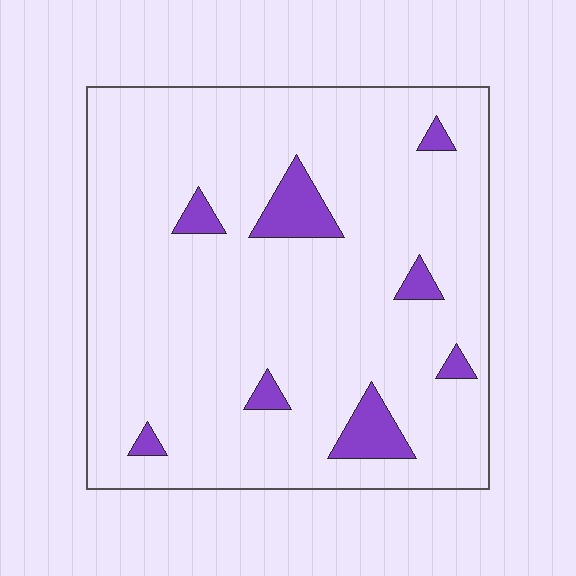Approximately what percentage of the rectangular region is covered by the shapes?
Approximately 10%.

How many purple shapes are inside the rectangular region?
8.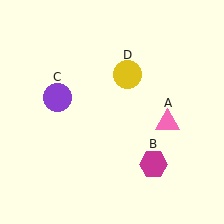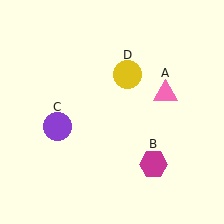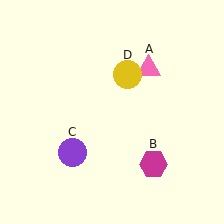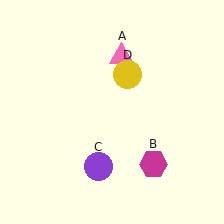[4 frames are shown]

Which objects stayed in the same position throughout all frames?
Magenta hexagon (object B) and yellow circle (object D) remained stationary.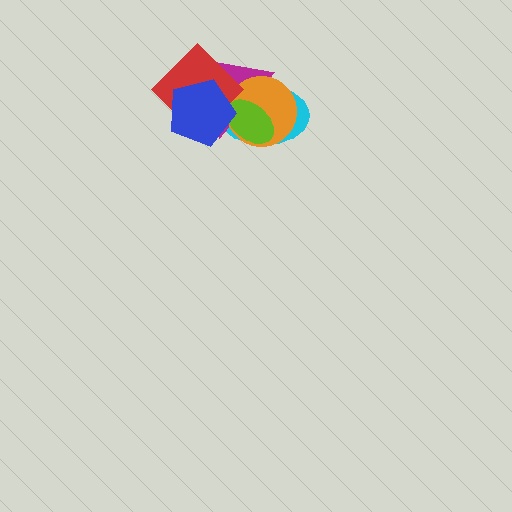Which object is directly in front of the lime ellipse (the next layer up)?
The red diamond is directly in front of the lime ellipse.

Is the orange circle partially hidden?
Yes, it is partially covered by another shape.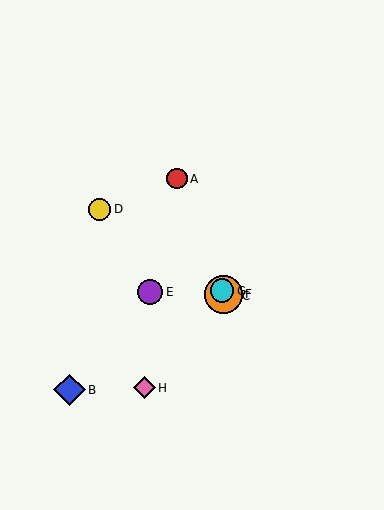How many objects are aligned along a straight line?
4 objects (A, C, F, G) are aligned along a straight line.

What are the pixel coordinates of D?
Object D is at (100, 209).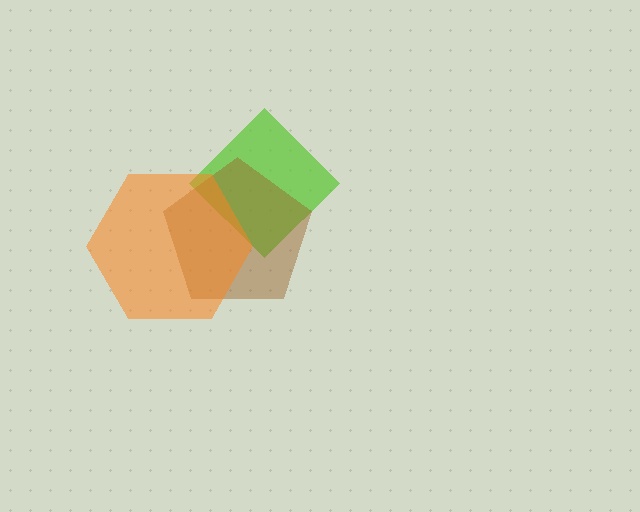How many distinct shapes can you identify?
There are 3 distinct shapes: a lime diamond, a brown pentagon, an orange hexagon.